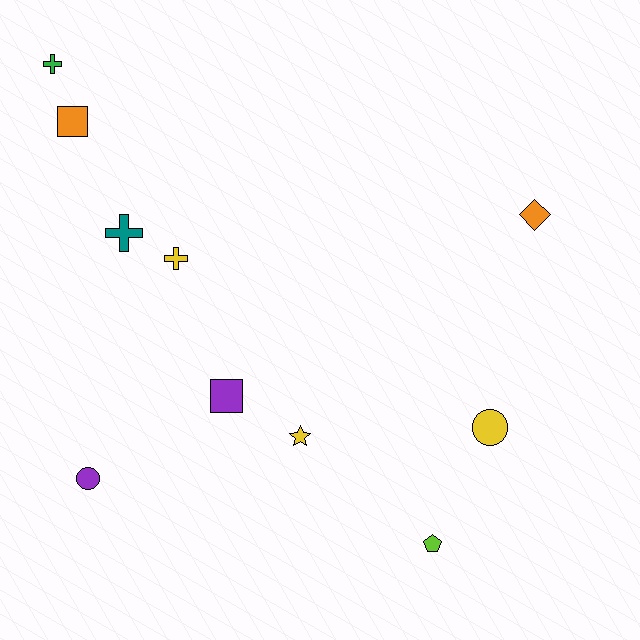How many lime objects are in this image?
There is 1 lime object.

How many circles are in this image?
There are 2 circles.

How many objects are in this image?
There are 10 objects.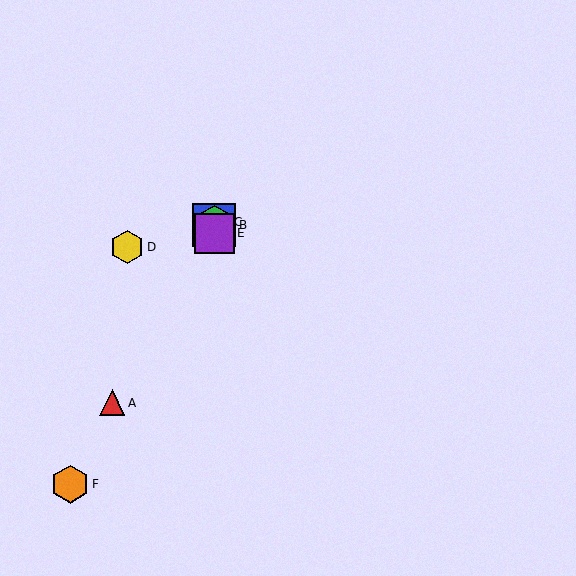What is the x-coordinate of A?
Object A is at x≈112.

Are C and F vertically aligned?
No, C is at x≈214 and F is at x≈70.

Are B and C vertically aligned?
Yes, both are at x≈214.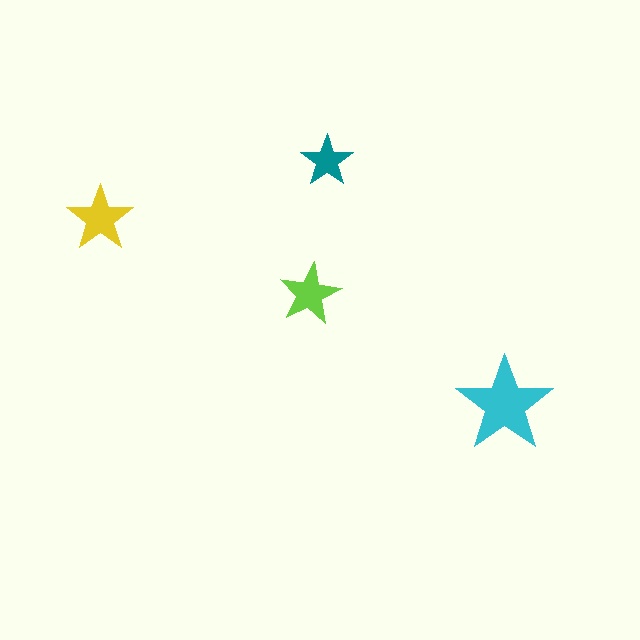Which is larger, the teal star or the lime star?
The lime one.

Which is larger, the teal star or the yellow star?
The yellow one.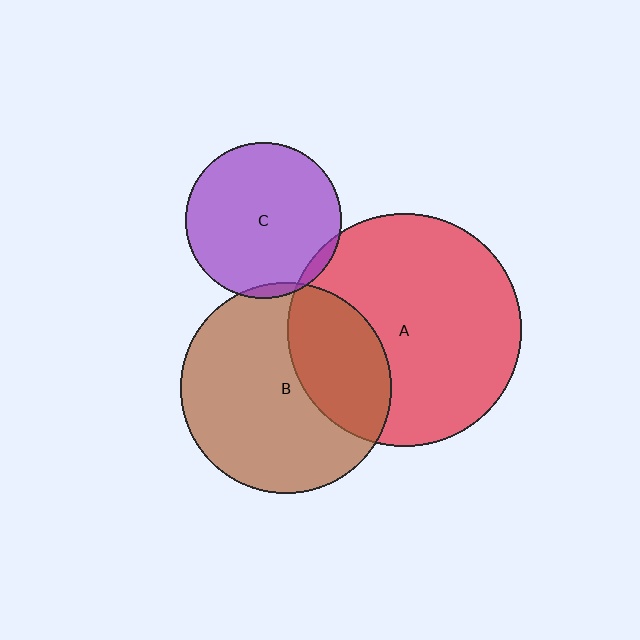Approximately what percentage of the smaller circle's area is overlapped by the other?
Approximately 5%.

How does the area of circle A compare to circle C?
Approximately 2.2 times.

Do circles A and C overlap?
Yes.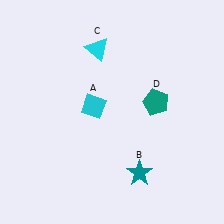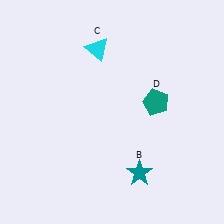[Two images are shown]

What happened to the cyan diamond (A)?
The cyan diamond (A) was removed in Image 2. It was in the top-left area of Image 1.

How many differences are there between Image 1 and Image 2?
There is 1 difference between the two images.